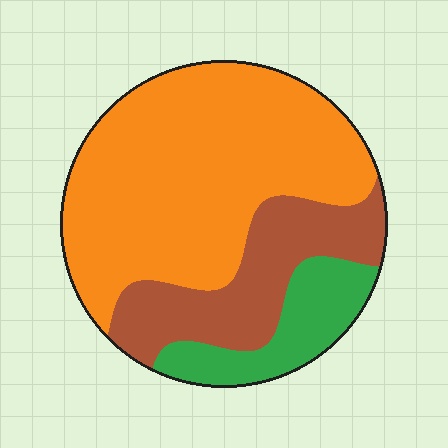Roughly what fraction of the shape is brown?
Brown covers roughly 25% of the shape.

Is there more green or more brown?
Brown.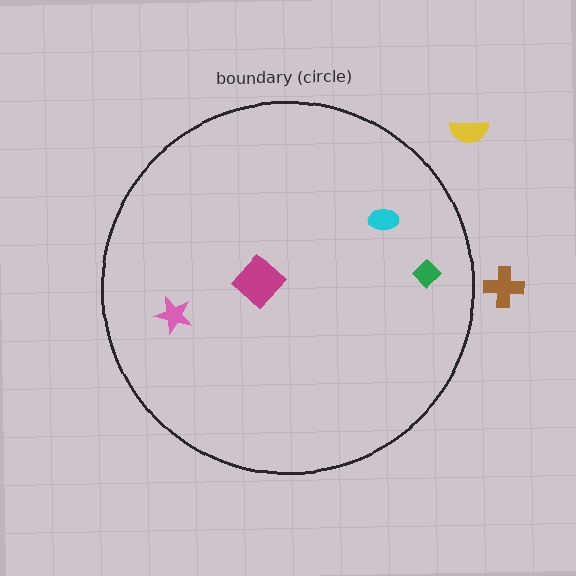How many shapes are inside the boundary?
4 inside, 2 outside.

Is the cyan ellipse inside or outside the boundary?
Inside.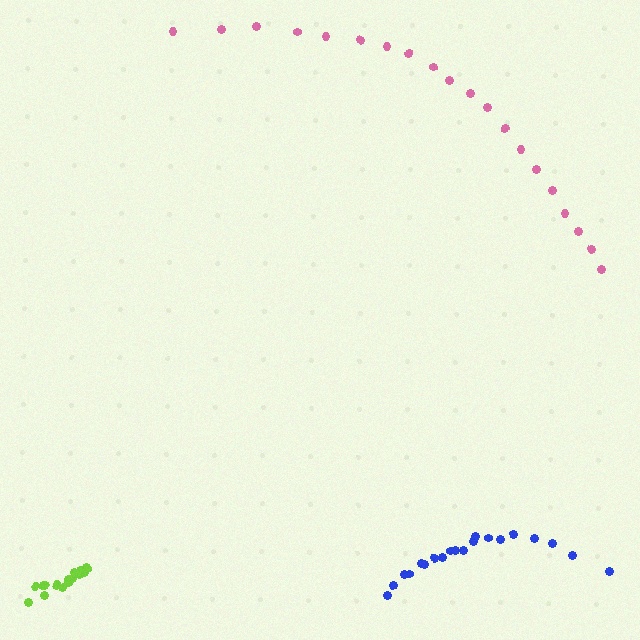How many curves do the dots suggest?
There are 3 distinct paths.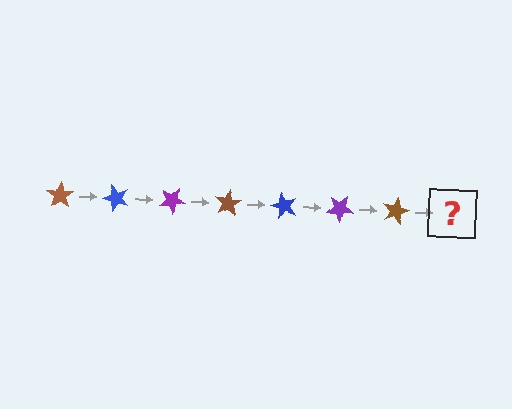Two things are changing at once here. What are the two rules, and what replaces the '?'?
The two rules are that it rotates 50 degrees each step and the color cycles through brown, blue, and purple. The '?' should be a blue star, rotated 350 degrees from the start.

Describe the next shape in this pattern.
It should be a blue star, rotated 350 degrees from the start.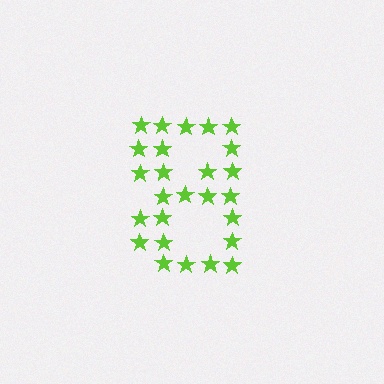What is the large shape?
The large shape is the digit 8.